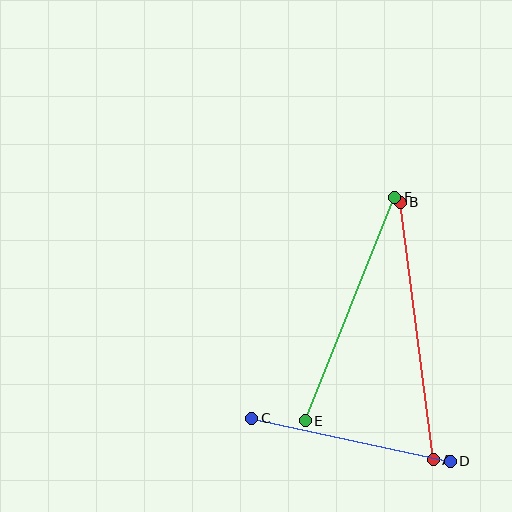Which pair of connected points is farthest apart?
Points A and B are farthest apart.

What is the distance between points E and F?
The distance is approximately 240 pixels.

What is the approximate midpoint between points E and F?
The midpoint is at approximately (350, 309) pixels.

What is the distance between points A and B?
The distance is approximately 260 pixels.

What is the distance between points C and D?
The distance is approximately 203 pixels.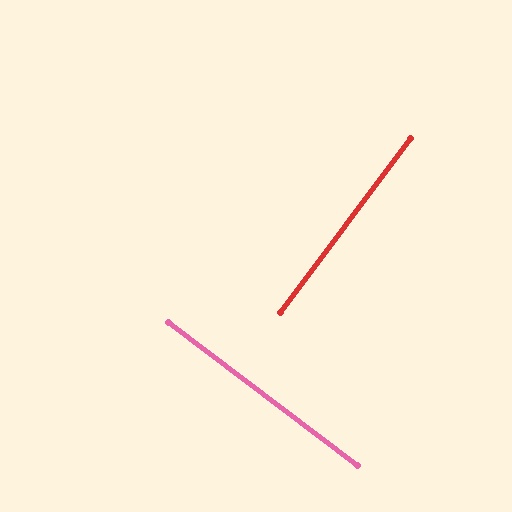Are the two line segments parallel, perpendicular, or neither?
Perpendicular — they meet at approximately 90°.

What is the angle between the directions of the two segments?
Approximately 90 degrees.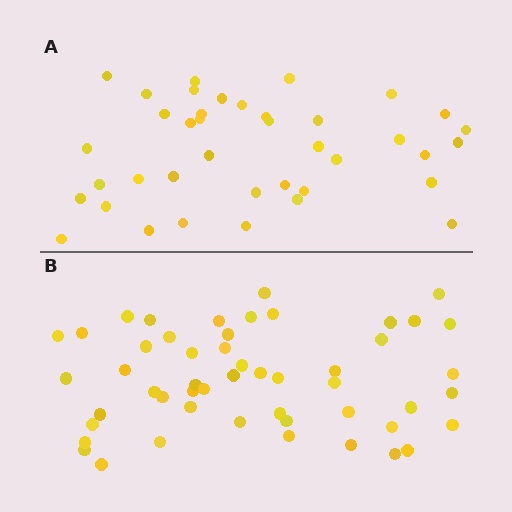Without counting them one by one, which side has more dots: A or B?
Region B (the bottom region) has more dots.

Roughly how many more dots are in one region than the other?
Region B has roughly 12 or so more dots than region A.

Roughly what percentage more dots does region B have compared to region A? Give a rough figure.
About 30% more.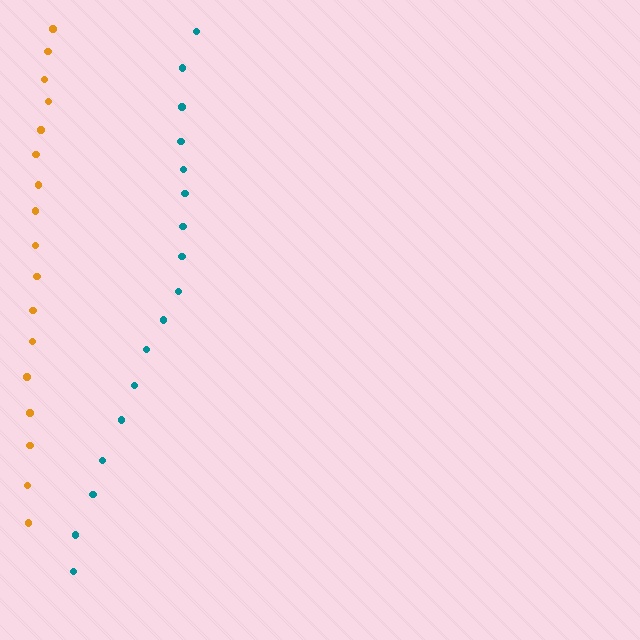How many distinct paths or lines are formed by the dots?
There are 2 distinct paths.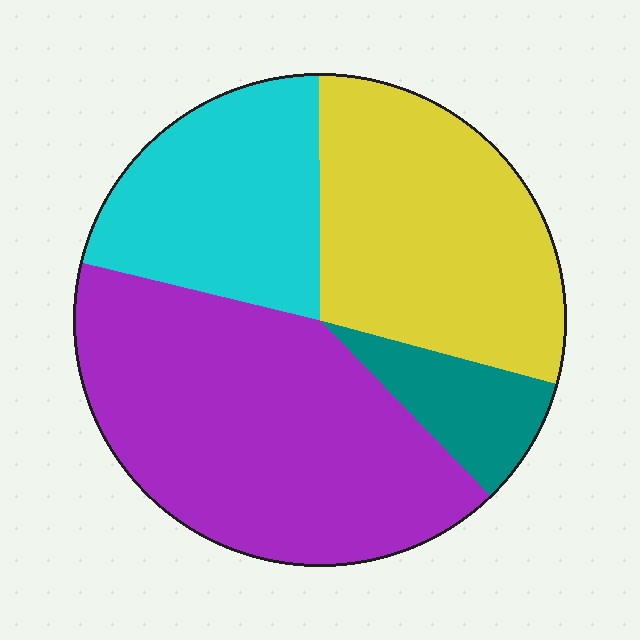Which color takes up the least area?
Teal, at roughly 10%.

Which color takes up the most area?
Purple, at roughly 40%.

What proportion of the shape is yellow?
Yellow covers 29% of the shape.